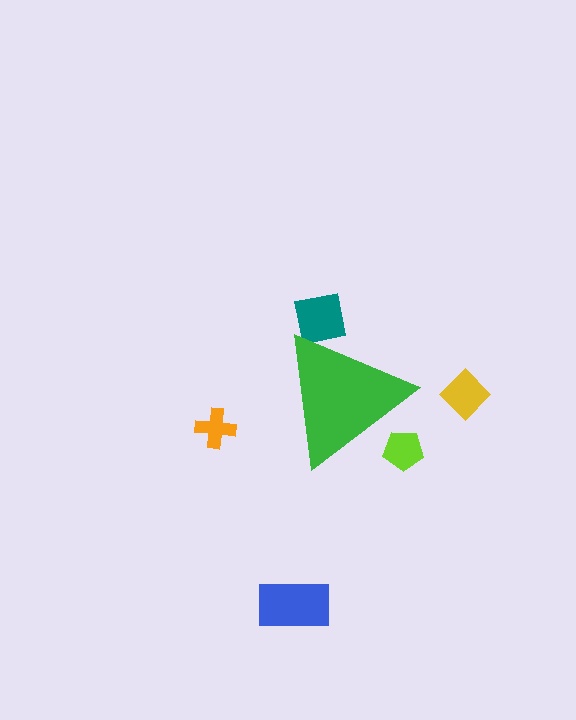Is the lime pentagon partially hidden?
Yes, the lime pentagon is partially hidden behind the green triangle.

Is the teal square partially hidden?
Yes, the teal square is partially hidden behind the green triangle.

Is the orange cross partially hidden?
No, the orange cross is fully visible.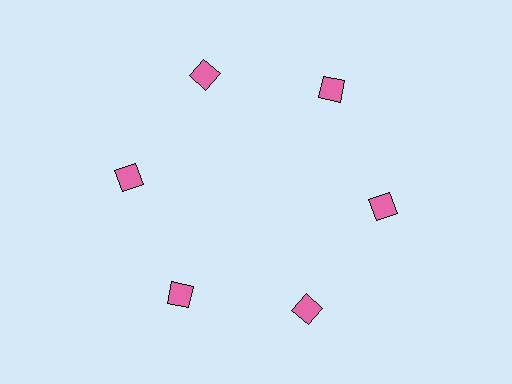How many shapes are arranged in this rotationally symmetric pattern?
There are 6 shapes, arranged in 6 groups of 1.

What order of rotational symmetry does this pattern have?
This pattern has 6-fold rotational symmetry.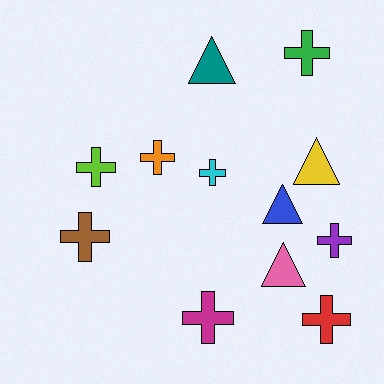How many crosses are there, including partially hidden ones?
There are 8 crosses.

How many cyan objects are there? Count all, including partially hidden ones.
There is 1 cyan object.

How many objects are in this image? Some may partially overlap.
There are 12 objects.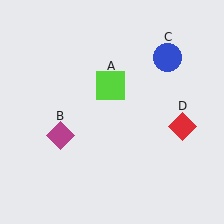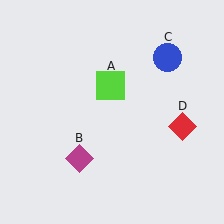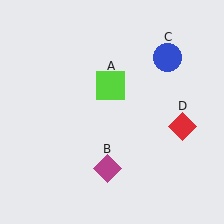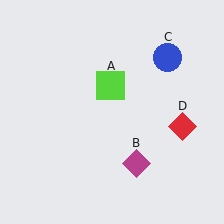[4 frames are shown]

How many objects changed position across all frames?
1 object changed position: magenta diamond (object B).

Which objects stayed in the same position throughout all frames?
Lime square (object A) and blue circle (object C) and red diamond (object D) remained stationary.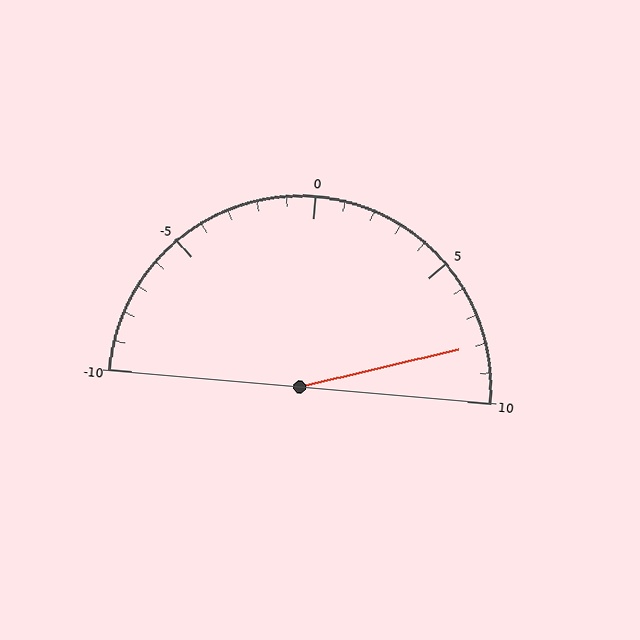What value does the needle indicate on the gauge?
The needle indicates approximately 8.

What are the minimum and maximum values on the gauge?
The gauge ranges from -10 to 10.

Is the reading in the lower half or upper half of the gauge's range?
The reading is in the upper half of the range (-10 to 10).